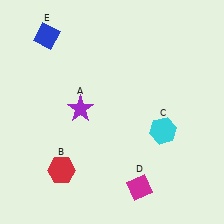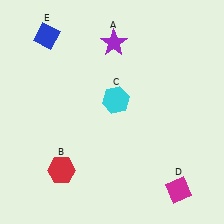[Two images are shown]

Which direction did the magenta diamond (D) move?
The magenta diamond (D) moved right.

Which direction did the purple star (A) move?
The purple star (A) moved up.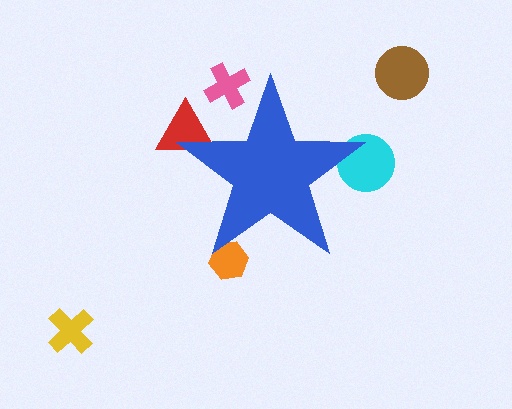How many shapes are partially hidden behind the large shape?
4 shapes are partially hidden.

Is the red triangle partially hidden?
Yes, the red triangle is partially hidden behind the blue star.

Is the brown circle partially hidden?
No, the brown circle is fully visible.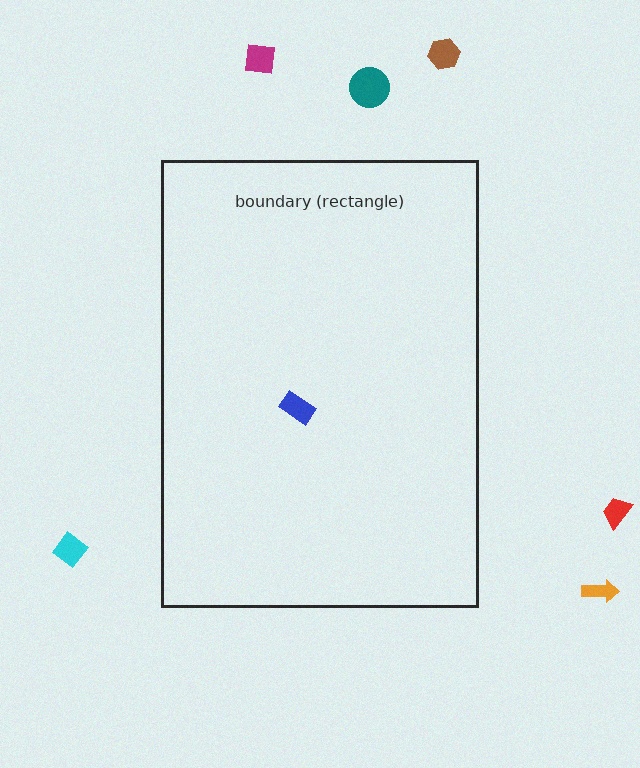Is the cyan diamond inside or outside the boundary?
Outside.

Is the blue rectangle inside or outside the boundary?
Inside.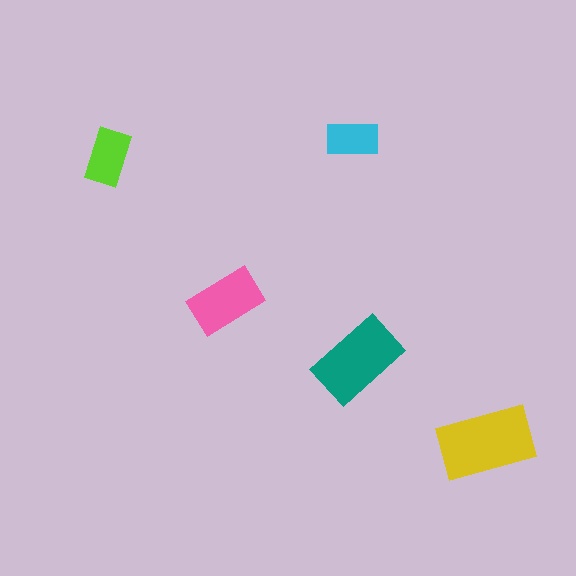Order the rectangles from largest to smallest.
the yellow one, the teal one, the pink one, the lime one, the cyan one.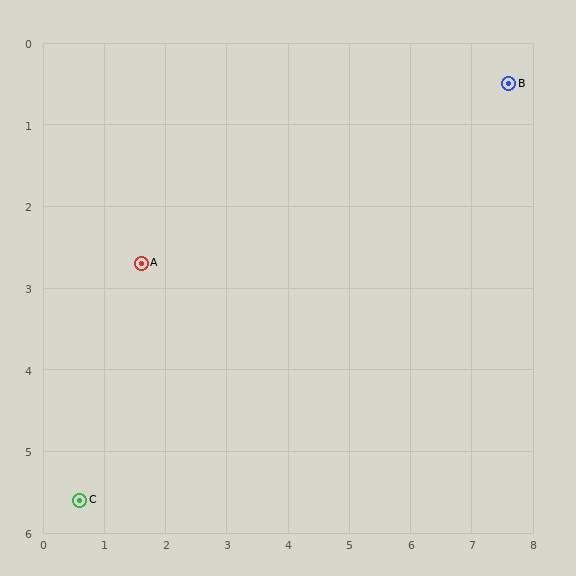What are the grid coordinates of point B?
Point B is at approximately (7.6, 0.5).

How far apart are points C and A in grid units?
Points C and A are about 3.1 grid units apart.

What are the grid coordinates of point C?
Point C is at approximately (0.6, 5.6).